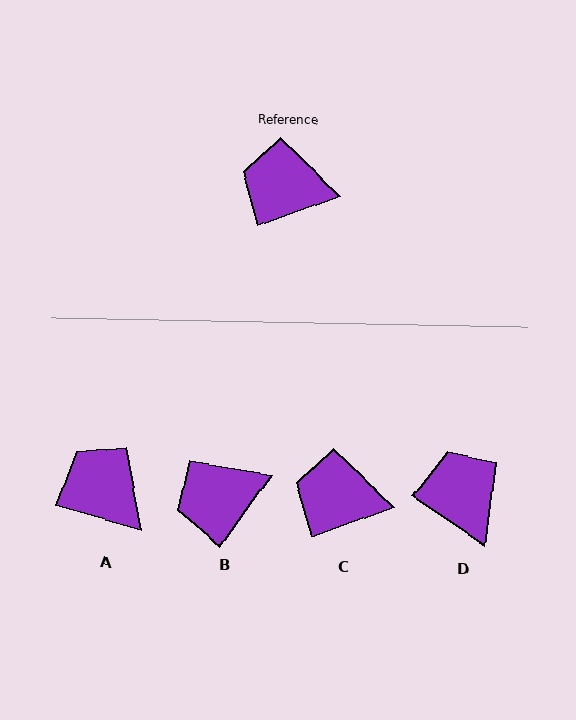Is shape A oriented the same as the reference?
No, it is off by about 36 degrees.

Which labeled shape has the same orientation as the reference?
C.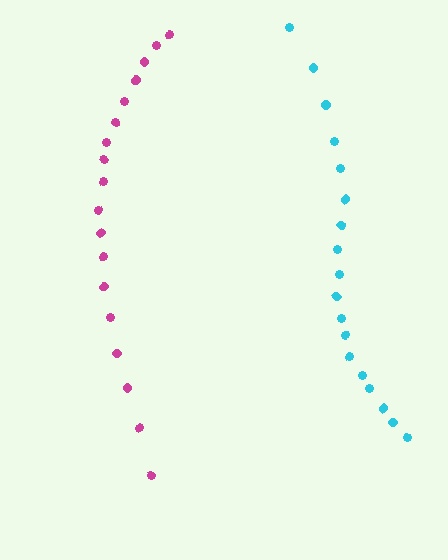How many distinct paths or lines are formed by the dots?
There are 2 distinct paths.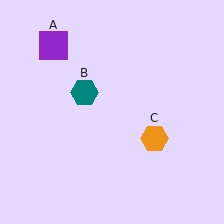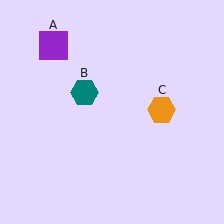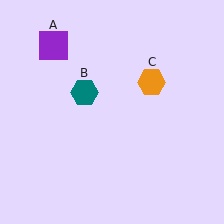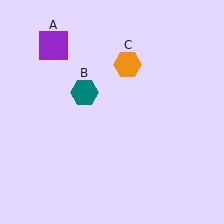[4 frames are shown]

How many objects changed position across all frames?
1 object changed position: orange hexagon (object C).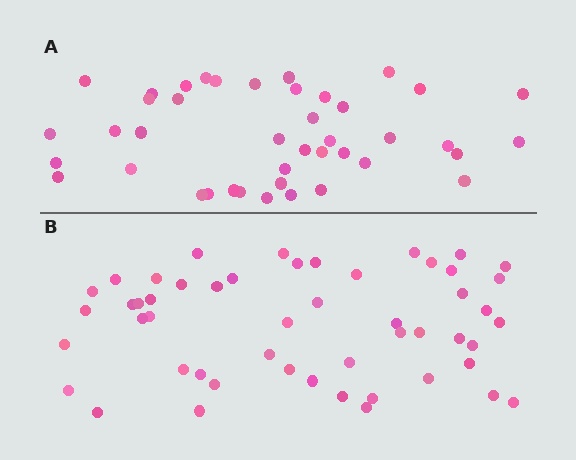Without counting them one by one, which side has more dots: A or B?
Region B (the bottom region) has more dots.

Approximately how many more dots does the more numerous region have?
Region B has roughly 8 or so more dots than region A.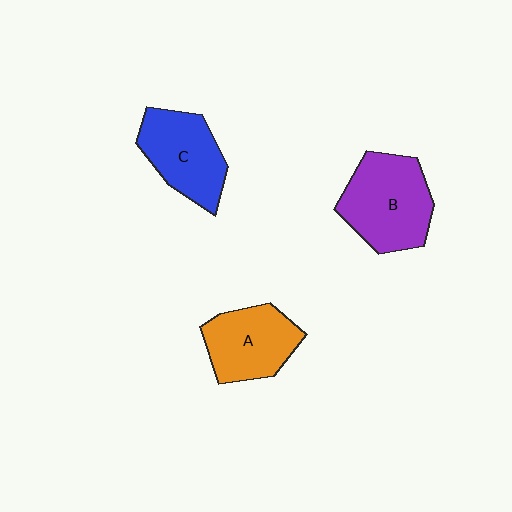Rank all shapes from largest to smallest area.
From largest to smallest: B (purple), C (blue), A (orange).